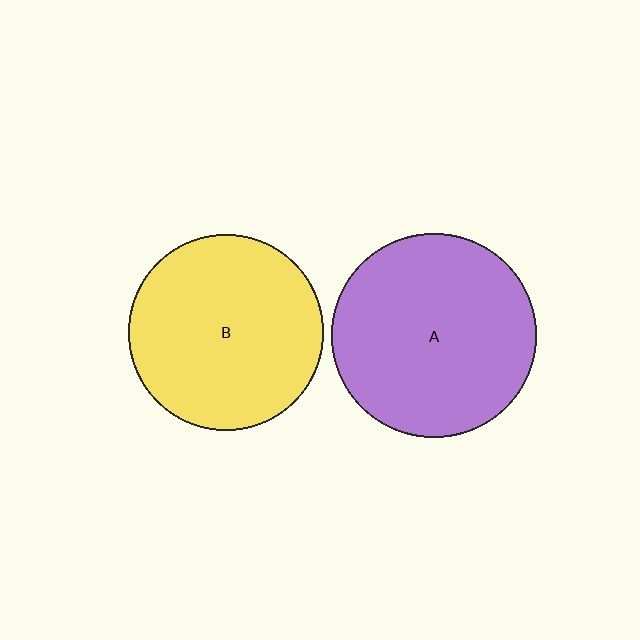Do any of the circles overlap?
No, none of the circles overlap.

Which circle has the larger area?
Circle A (purple).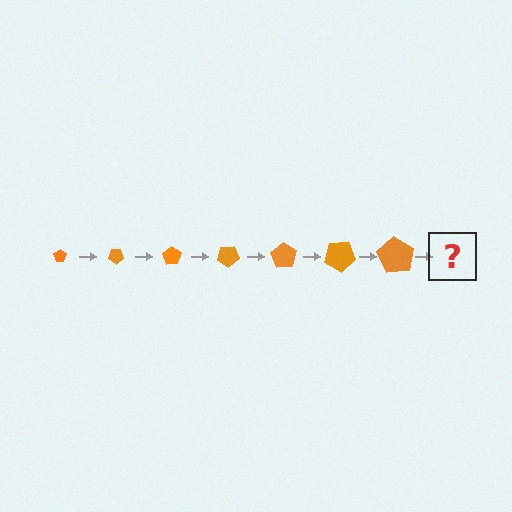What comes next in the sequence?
The next element should be a pentagon, larger than the previous one and rotated 245 degrees from the start.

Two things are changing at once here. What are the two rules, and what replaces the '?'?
The two rules are that the pentagon grows larger each step and it rotates 35 degrees each step. The '?' should be a pentagon, larger than the previous one and rotated 245 degrees from the start.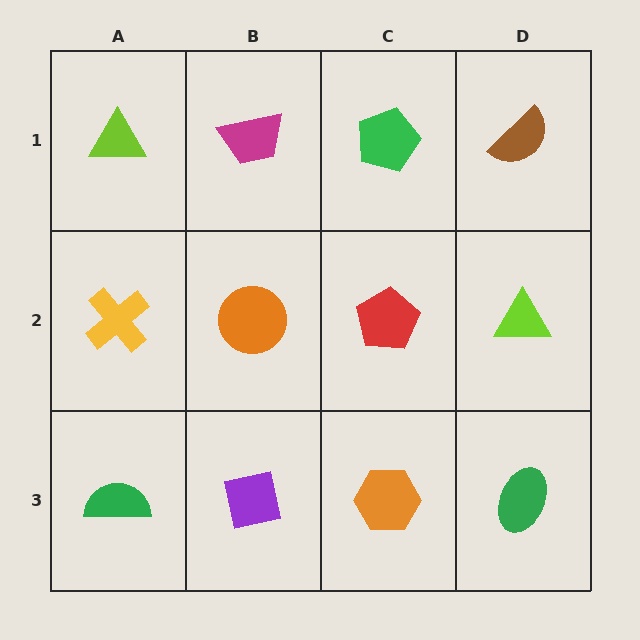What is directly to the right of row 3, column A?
A purple square.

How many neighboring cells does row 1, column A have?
2.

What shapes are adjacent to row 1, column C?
A red pentagon (row 2, column C), a magenta trapezoid (row 1, column B), a brown semicircle (row 1, column D).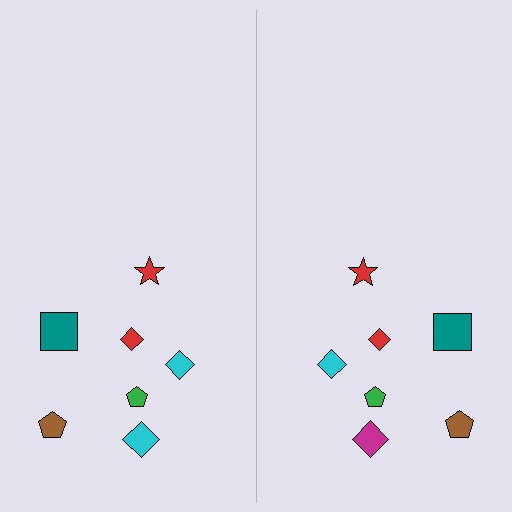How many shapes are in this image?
There are 14 shapes in this image.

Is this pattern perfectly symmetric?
No, the pattern is not perfectly symmetric. The magenta diamond on the right side breaks the symmetry — its mirror counterpart is cyan.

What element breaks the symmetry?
The magenta diamond on the right side breaks the symmetry — its mirror counterpart is cyan.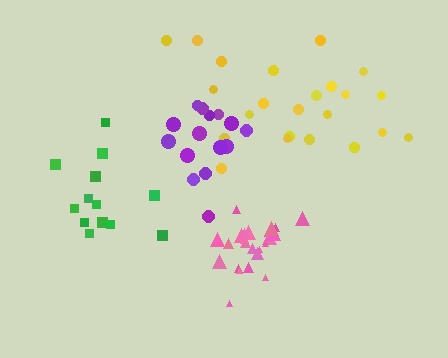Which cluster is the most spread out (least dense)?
Yellow.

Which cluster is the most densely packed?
Pink.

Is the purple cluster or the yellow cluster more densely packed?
Purple.